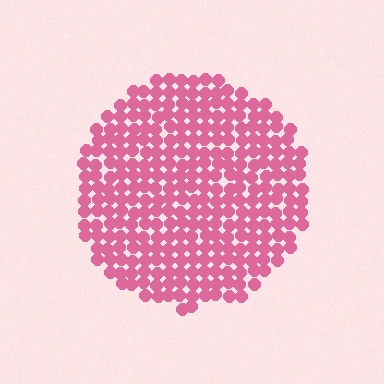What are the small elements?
The small elements are circles.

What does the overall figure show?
The overall figure shows a circle.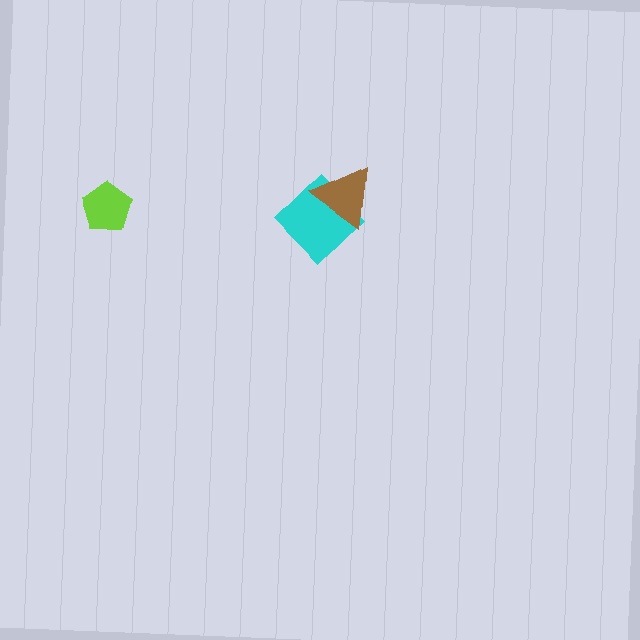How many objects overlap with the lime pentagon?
0 objects overlap with the lime pentagon.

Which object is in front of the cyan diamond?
The brown triangle is in front of the cyan diamond.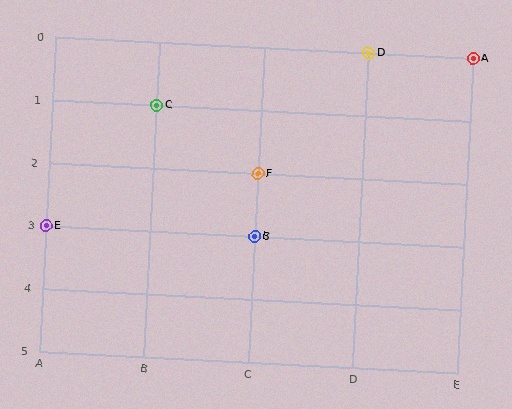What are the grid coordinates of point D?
Point D is at grid coordinates (D, 0).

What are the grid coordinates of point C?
Point C is at grid coordinates (B, 1).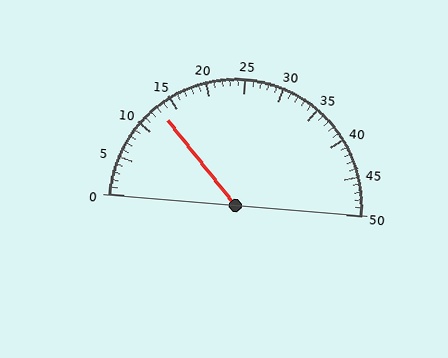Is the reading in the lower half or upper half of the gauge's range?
The reading is in the lower half of the range (0 to 50).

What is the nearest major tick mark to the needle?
The nearest major tick mark is 15.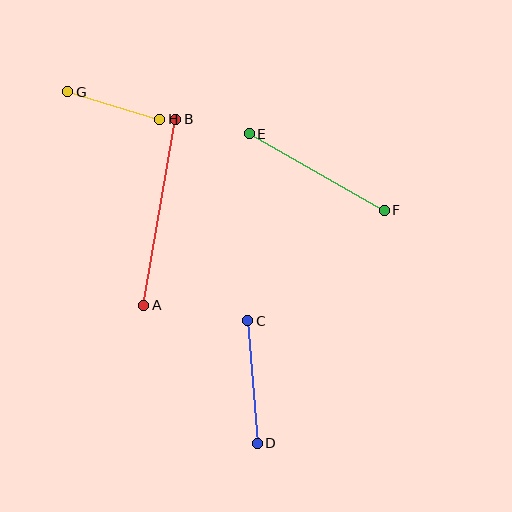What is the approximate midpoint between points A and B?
The midpoint is at approximately (160, 212) pixels.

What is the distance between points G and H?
The distance is approximately 96 pixels.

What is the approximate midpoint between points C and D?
The midpoint is at approximately (252, 382) pixels.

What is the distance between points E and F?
The distance is approximately 155 pixels.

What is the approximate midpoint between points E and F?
The midpoint is at approximately (317, 172) pixels.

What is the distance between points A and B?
The distance is approximately 188 pixels.